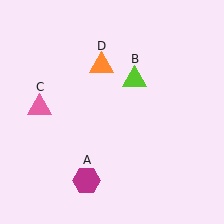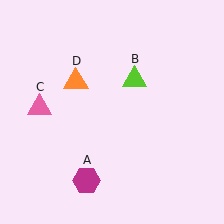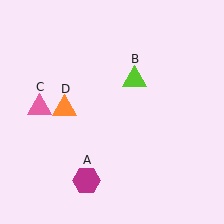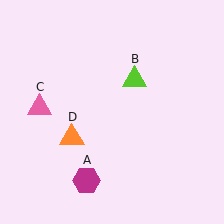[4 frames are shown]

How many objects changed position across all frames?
1 object changed position: orange triangle (object D).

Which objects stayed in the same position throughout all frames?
Magenta hexagon (object A) and lime triangle (object B) and pink triangle (object C) remained stationary.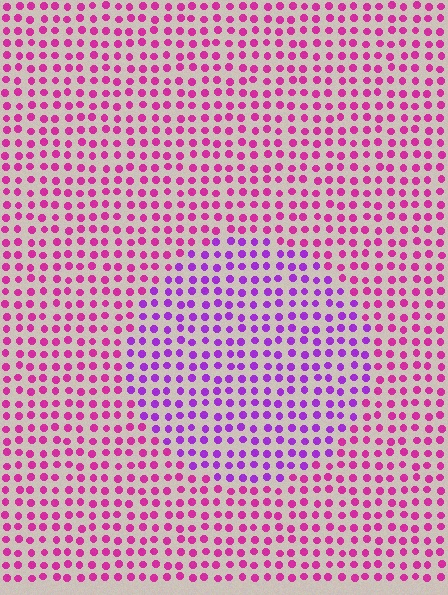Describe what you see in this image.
The image is filled with small magenta elements in a uniform arrangement. A circle-shaped region is visible where the elements are tinted to a slightly different hue, forming a subtle color boundary.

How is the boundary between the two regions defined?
The boundary is defined purely by a slight shift in hue (about 36 degrees). Spacing, size, and orientation are identical on both sides.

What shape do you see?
I see a circle.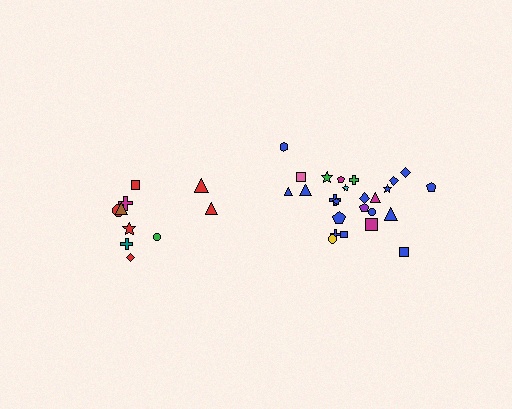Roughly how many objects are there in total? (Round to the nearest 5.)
Roughly 35 objects in total.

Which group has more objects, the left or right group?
The right group.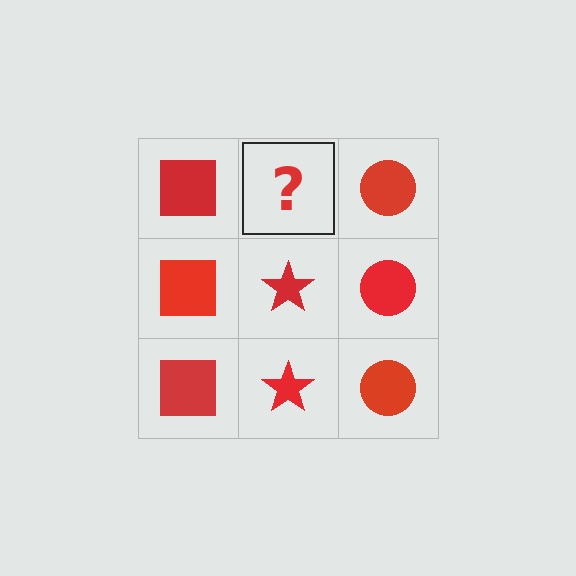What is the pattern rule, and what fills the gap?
The rule is that each column has a consistent shape. The gap should be filled with a red star.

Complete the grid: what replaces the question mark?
The question mark should be replaced with a red star.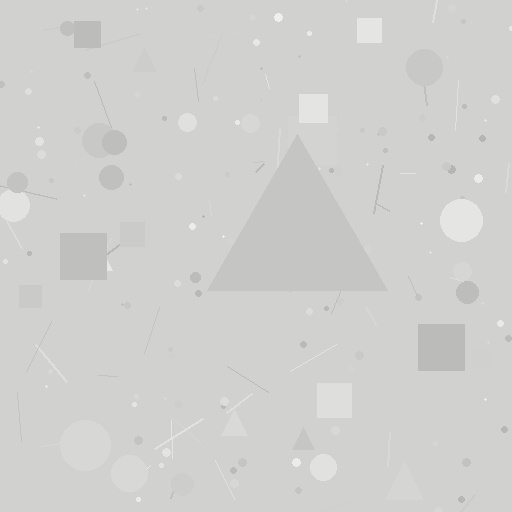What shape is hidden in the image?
A triangle is hidden in the image.